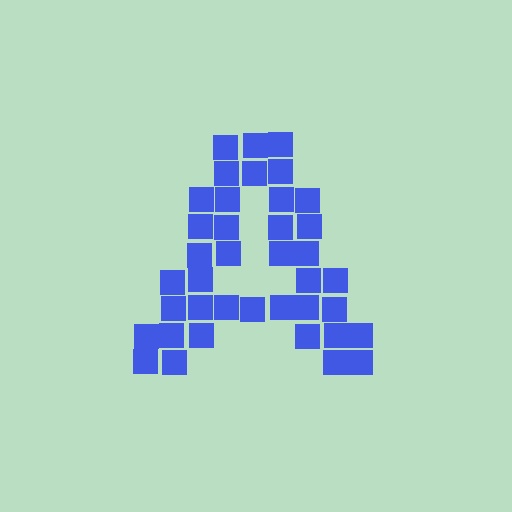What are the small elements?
The small elements are squares.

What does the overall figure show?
The overall figure shows the letter A.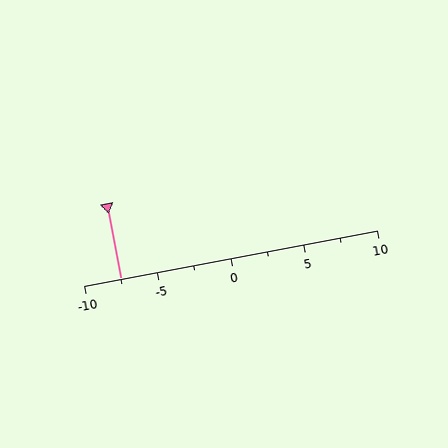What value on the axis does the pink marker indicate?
The marker indicates approximately -7.5.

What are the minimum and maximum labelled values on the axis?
The axis runs from -10 to 10.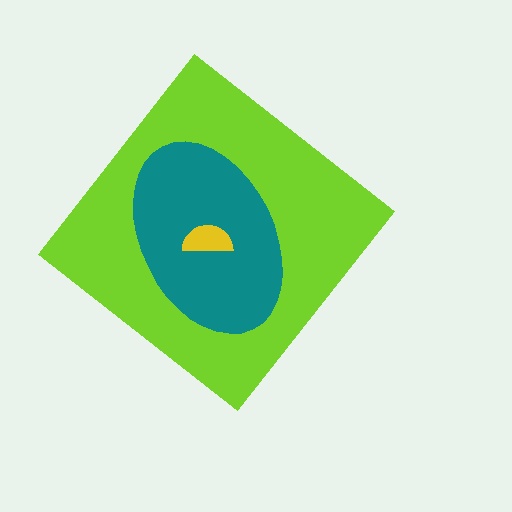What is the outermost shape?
The lime diamond.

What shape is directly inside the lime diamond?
The teal ellipse.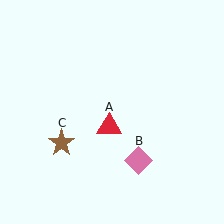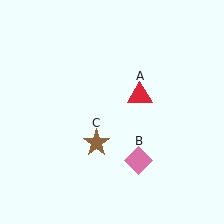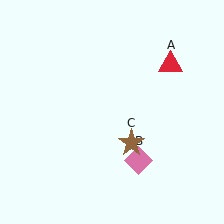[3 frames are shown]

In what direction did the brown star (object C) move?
The brown star (object C) moved right.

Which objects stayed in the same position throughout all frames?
Pink diamond (object B) remained stationary.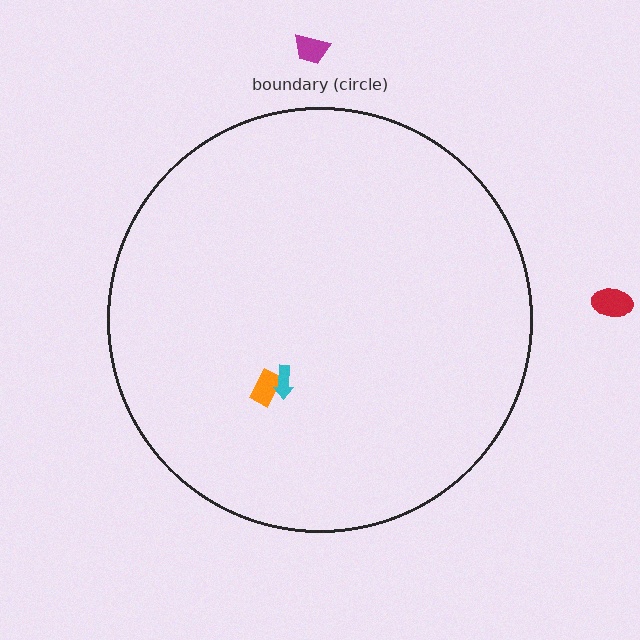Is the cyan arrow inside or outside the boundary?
Inside.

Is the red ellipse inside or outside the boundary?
Outside.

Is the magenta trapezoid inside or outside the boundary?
Outside.